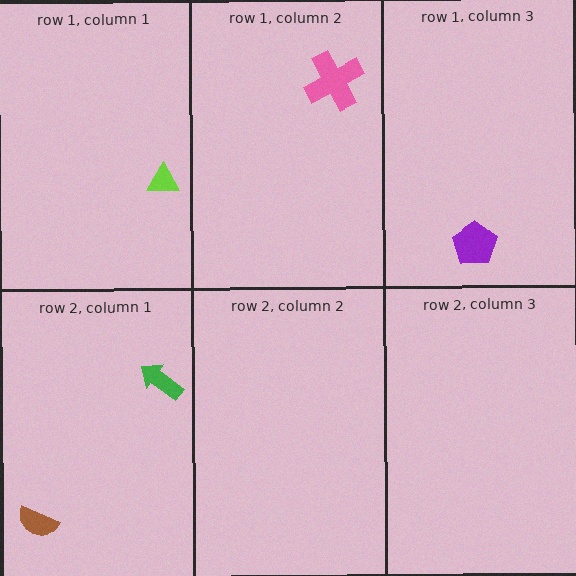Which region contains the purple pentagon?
The row 1, column 3 region.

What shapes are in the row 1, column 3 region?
The purple pentagon.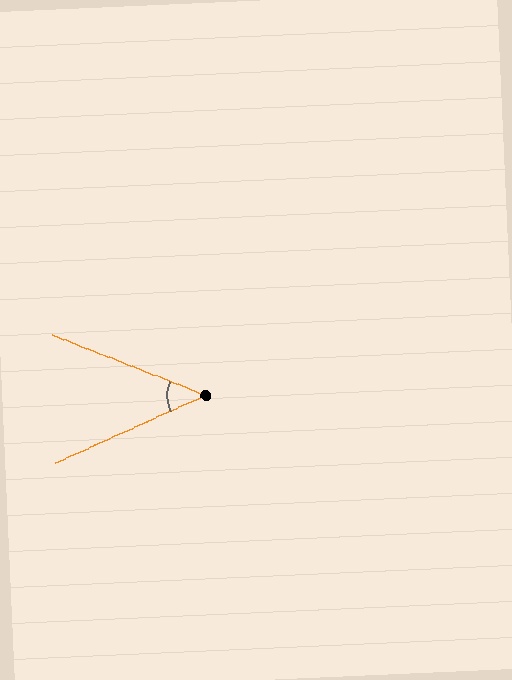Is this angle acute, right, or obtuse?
It is acute.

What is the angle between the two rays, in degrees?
Approximately 45 degrees.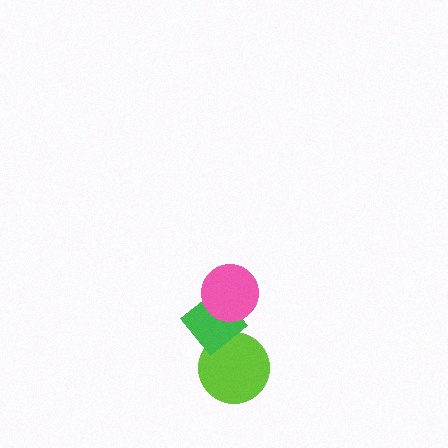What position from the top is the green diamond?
The green diamond is 2nd from the top.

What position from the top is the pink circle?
The pink circle is 1st from the top.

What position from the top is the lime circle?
The lime circle is 3rd from the top.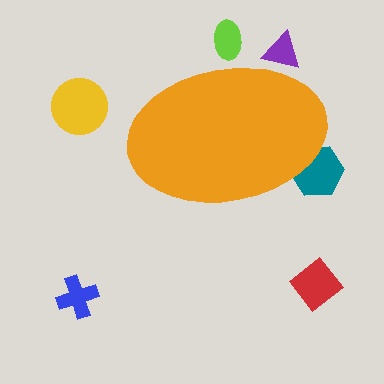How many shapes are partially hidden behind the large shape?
3 shapes are partially hidden.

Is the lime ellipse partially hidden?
Yes, the lime ellipse is partially hidden behind the orange ellipse.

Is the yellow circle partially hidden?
No, the yellow circle is fully visible.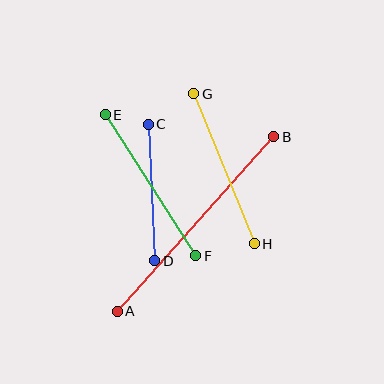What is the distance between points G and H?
The distance is approximately 162 pixels.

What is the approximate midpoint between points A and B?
The midpoint is at approximately (195, 224) pixels.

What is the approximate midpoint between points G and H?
The midpoint is at approximately (224, 169) pixels.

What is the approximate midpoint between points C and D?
The midpoint is at approximately (152, 192) pixels.